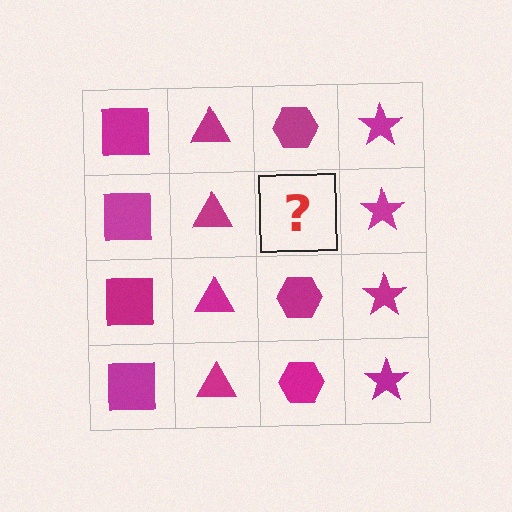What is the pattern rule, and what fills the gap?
The rule is that each column has a consistent shape. The gap should be filled with a magenta hexagon.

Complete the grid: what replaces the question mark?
The question mark should be replaced with a magenta hexagon.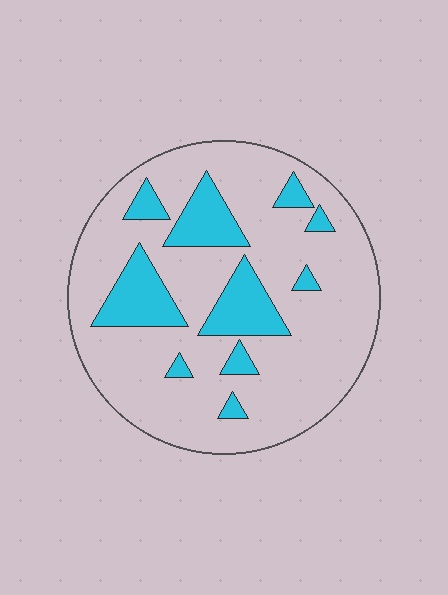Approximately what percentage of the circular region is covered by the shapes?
Approximately 20%.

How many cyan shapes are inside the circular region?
10.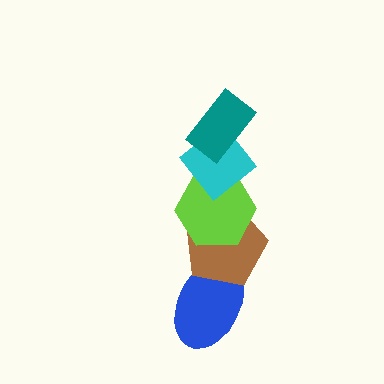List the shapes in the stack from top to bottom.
From top to bottom: the teal rectangle, the cyan diamond, the lime hexagon, the brown pentagon, the blue ellipse.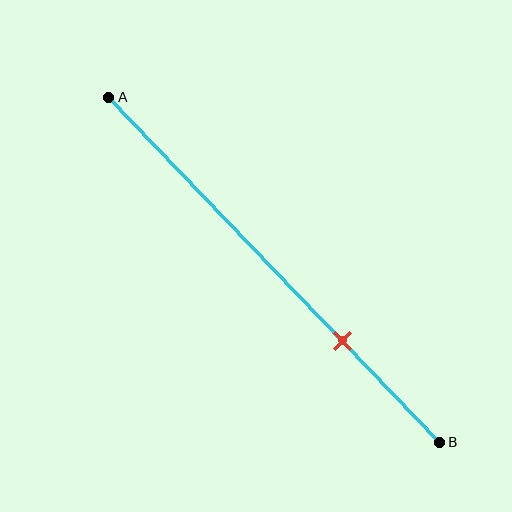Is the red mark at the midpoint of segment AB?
No, the mark is at about 70% from A, not at the 50% midpoint.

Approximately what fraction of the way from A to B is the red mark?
The red mark is approximately 70% of the way from A to B.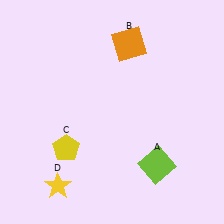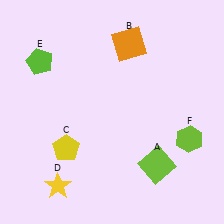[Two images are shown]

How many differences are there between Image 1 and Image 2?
There are 2 differences between the two images.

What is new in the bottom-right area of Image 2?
A lime hexagon (F) was added in the bottom-right area of Image 2.